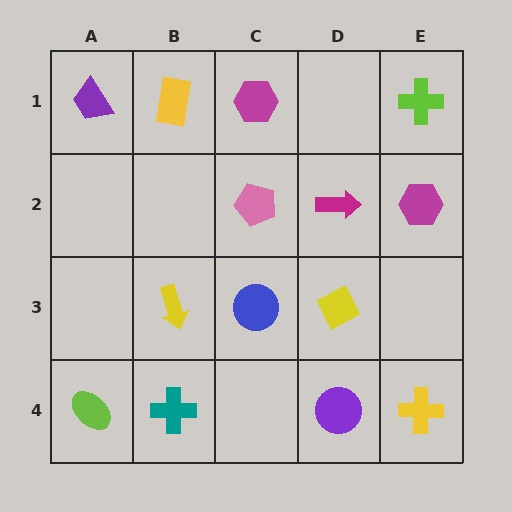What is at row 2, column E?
A magenta hexagon.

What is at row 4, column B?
A teal cross.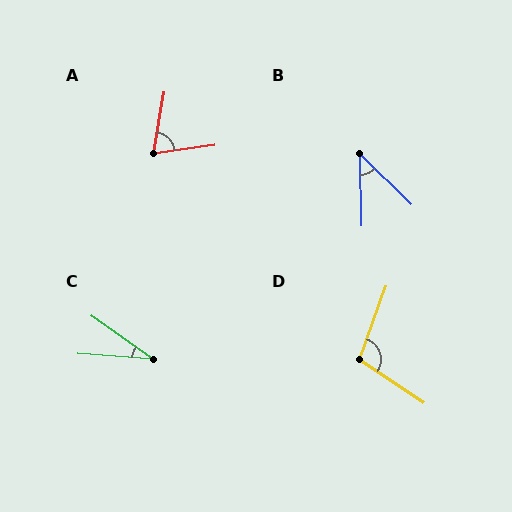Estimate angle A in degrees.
Approximately 72 degrees.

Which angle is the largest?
D, at approximately 104 degrees.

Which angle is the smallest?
C, at approximately 31 degrees.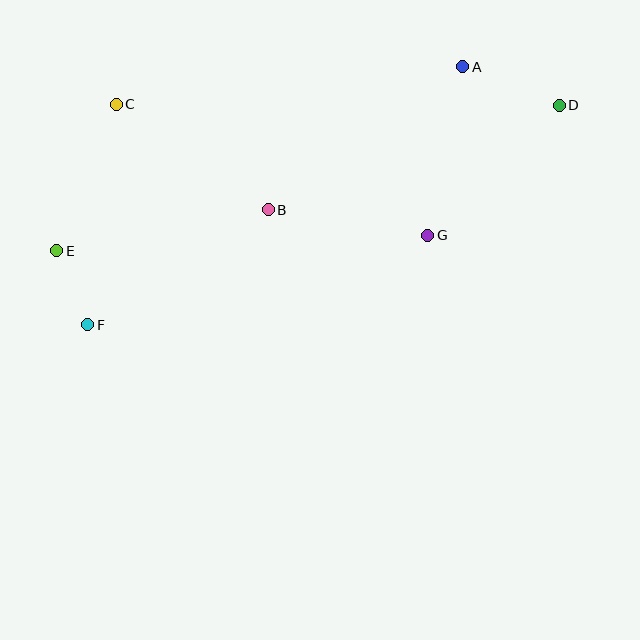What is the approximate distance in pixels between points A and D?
The distance between A and D is approximately 104 pixels.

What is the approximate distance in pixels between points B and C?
The distance between B and C is approximately 185 pixels.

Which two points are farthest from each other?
Points D and E are farthest from each other.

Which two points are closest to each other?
Points E and F are closest to each other.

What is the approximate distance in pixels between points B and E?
The distance between B and E is approximately 216 pixels.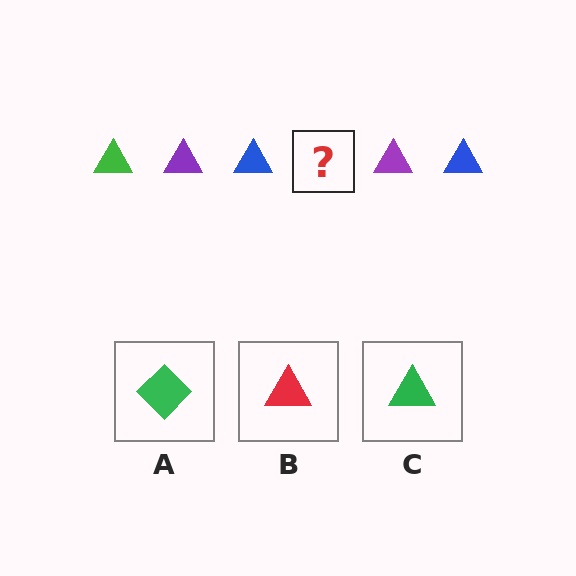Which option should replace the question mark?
Option C.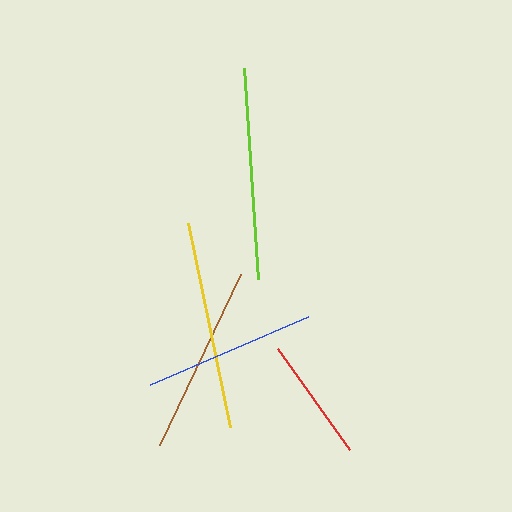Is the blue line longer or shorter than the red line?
The blue line is longer than the red line.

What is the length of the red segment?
The red segment is approximately 124 pixels long.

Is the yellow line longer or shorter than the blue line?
The yellow line is longer than the blue line.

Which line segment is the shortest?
The red line is the shortest at approximately 124 pixels.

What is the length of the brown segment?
The brown segment is approximately 189 pixels long.